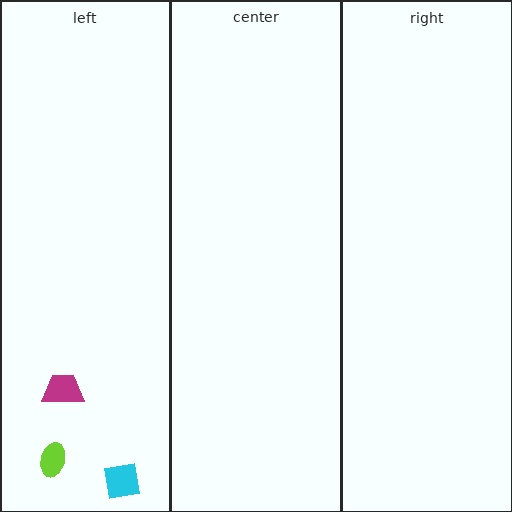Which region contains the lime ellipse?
The left region.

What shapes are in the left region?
The lime ellipse, the magenta trapezoid, the cyan square.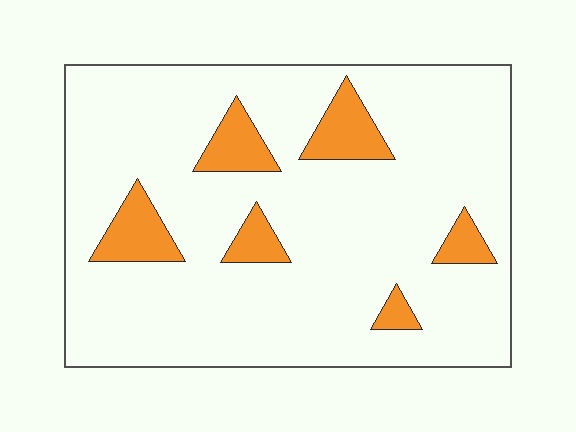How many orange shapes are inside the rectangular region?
6.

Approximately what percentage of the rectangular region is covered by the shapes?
Approximately 15%.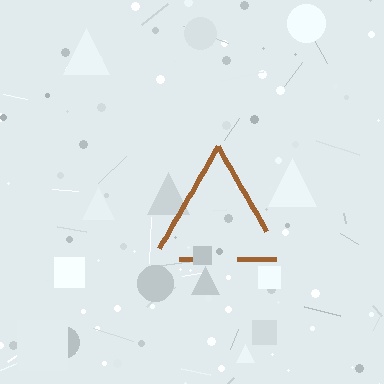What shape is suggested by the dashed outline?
The dashed outline suggests a triangle.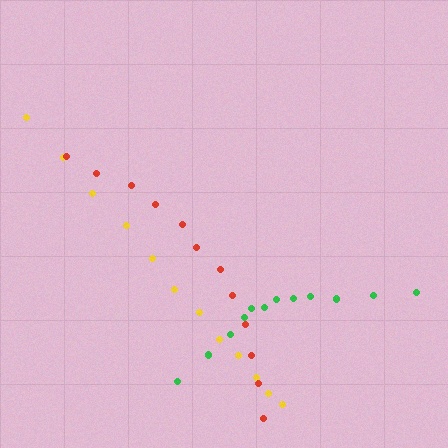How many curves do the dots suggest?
There are 3 distinct paths.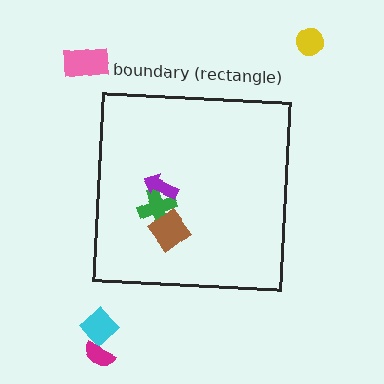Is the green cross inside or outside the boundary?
Inside.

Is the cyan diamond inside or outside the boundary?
Outside.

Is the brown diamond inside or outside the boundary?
Inside.